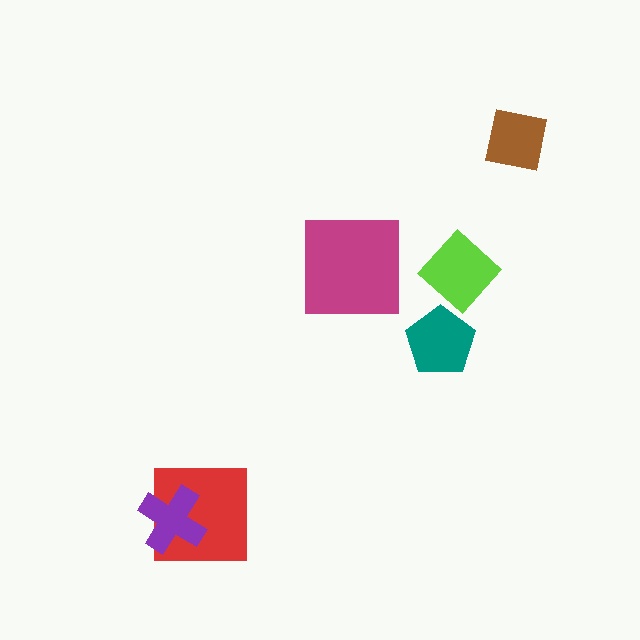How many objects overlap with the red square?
1 object overlaps with the red square.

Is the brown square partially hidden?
No, no other shape covers it.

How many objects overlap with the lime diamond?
0 objects overlap with the lime diamond.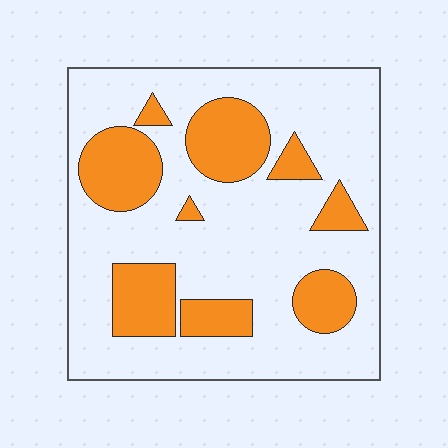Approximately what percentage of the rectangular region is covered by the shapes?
Approximately 25%.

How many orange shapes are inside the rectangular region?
9.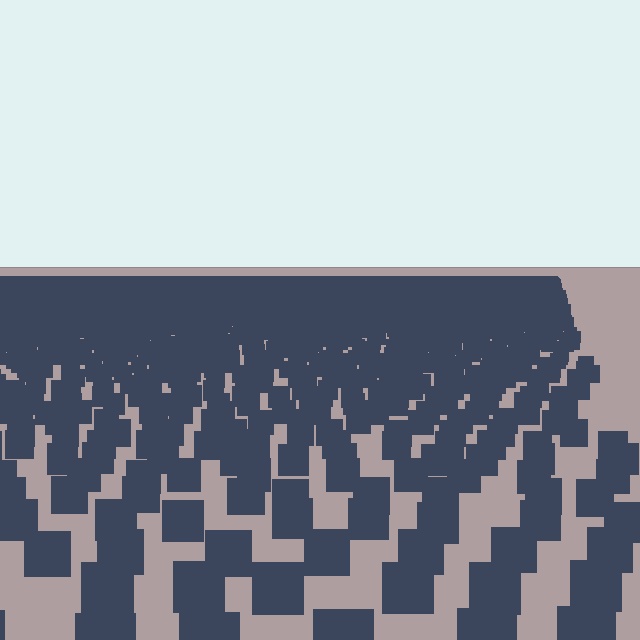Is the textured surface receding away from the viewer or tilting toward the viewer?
The surface is receding away from the viewer. Texture elements get smaller and denser toward the top.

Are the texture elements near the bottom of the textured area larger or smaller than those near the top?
Larger. Near the bottom, elements are closer to the viewer and appear at a bigger on-screen size.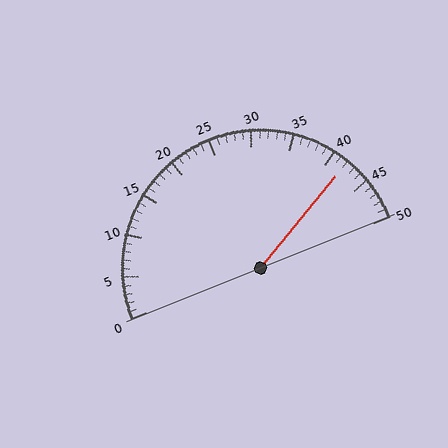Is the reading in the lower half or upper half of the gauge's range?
The reading is in the upper half of the range (0 to 50).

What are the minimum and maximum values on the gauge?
The gauge ranges from 0 to 50.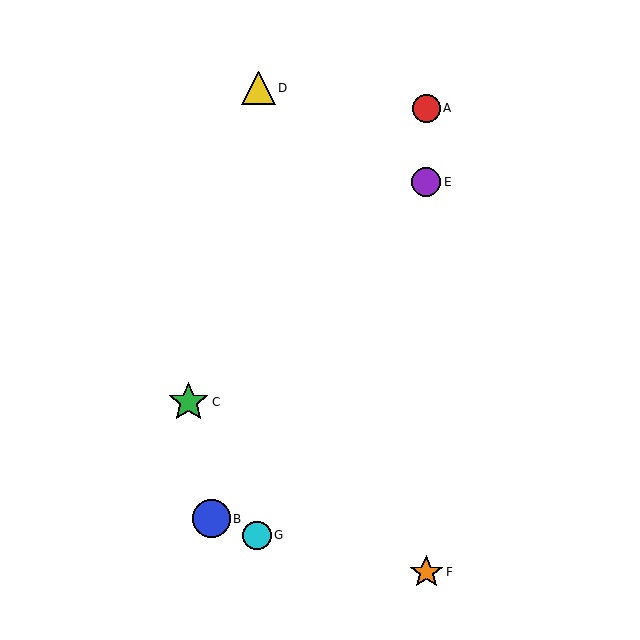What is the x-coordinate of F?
Object F is at x≈426.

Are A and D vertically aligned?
No, A is at x≈426 and D is at x≈258.